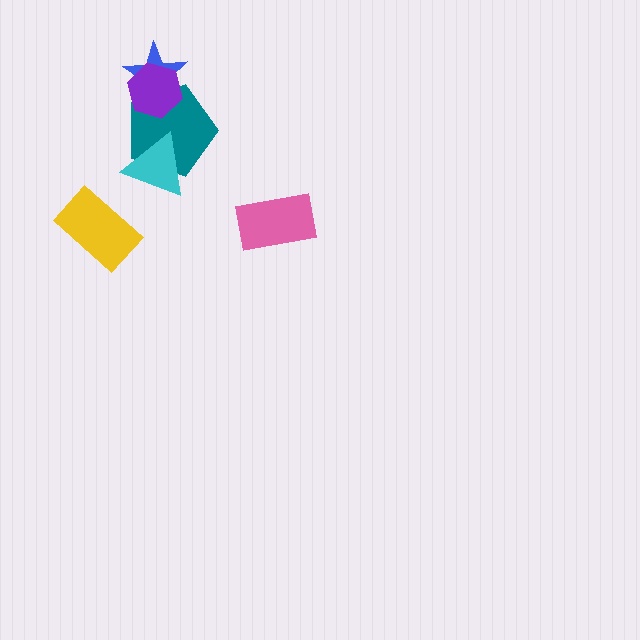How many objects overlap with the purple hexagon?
2 objects overlap with the purple hexagon.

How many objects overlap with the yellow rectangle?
0 objects overlap with the yellow rectangle.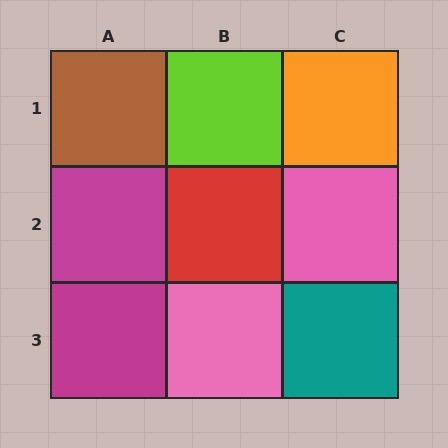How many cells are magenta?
2 cells are magenta.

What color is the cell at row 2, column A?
Magenta.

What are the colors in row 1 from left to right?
Brown, lime, orange.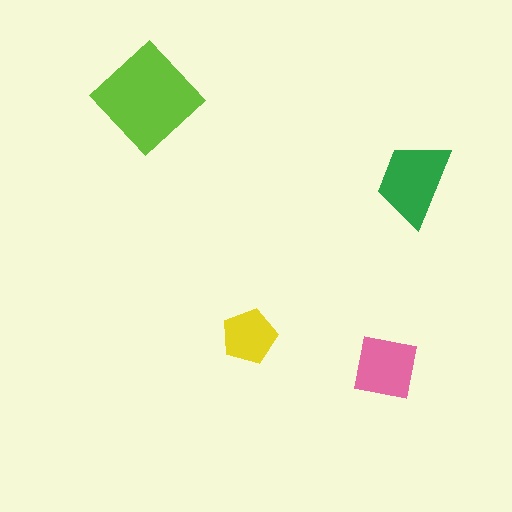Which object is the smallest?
The yellow pentagon.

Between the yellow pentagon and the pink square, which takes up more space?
The pink square.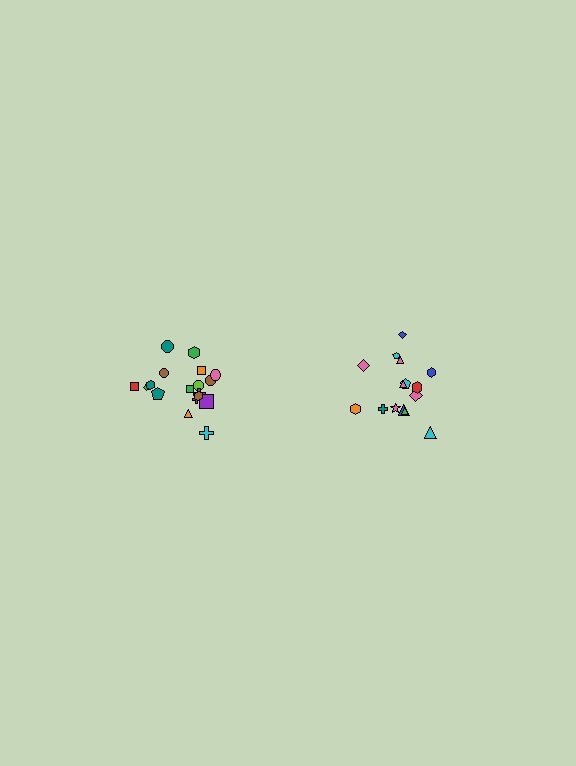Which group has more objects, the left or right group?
The left group.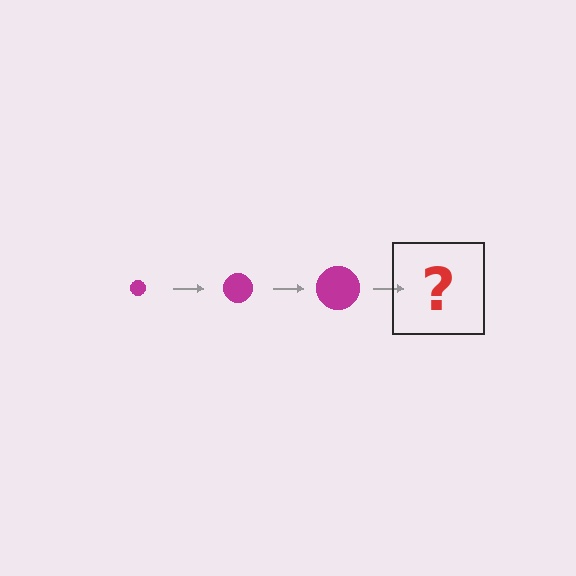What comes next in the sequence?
The next element should be a magenta circle, larger than the previous one.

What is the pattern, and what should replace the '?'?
The pattern is that the circle gets progressively larger each step. The '?' should be a magenta circle, larger than the previous one.